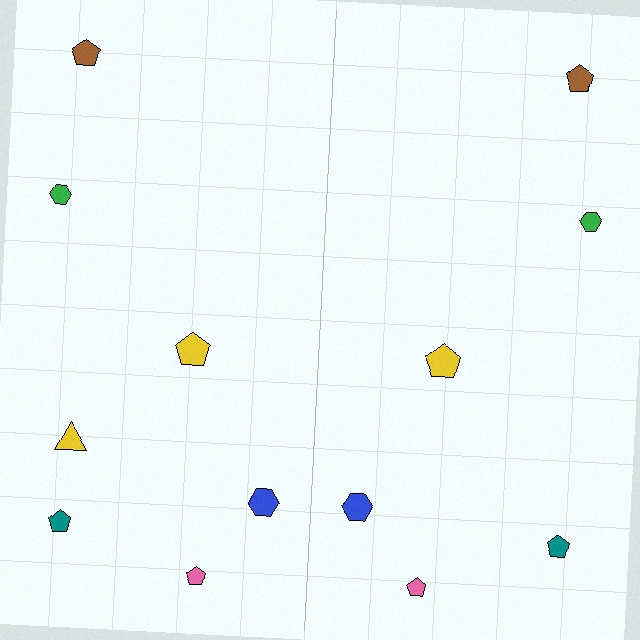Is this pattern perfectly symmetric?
No, the pattern is not perfectly symmetric. A yellow triangle is missing from the right side.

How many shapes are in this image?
There are 13 shapes in this image.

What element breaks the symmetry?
A yellow triangle is missing from the right side.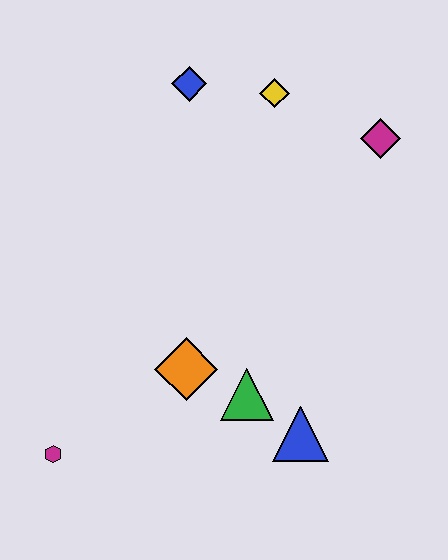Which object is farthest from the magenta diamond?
The magenta hexagon is farthest from the magenta diamond.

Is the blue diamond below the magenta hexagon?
No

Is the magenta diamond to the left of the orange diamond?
No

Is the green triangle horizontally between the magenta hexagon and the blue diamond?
No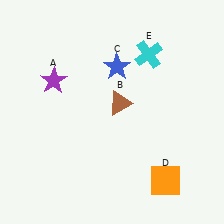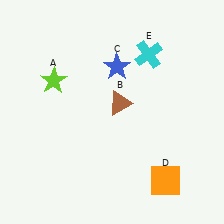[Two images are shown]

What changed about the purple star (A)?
In Image 1, A is purple. In Image 2, it changed to lime.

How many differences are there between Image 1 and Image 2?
There is 1 difference between the two images.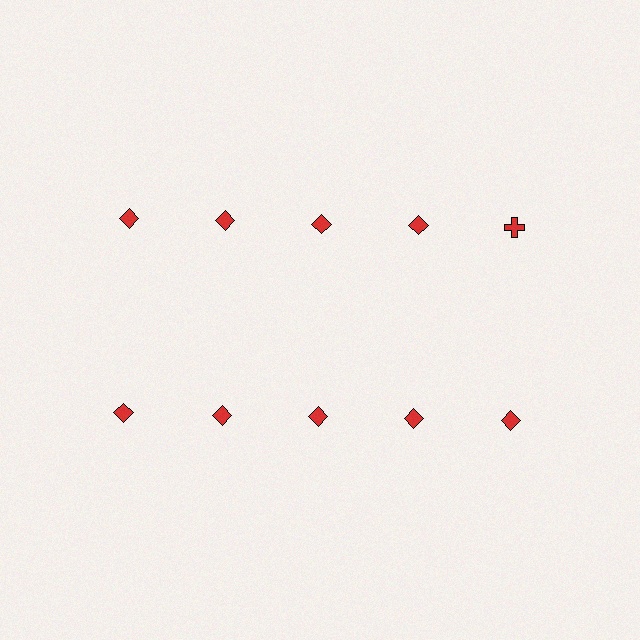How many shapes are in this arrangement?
There are 10 shapes arranged in a grid pattern.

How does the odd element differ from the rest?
It has a different shape: cross instead of diamond.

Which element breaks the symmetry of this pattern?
The red cross in the top row, rightmost column breaks the symmetry. All other shapes are red diamonds.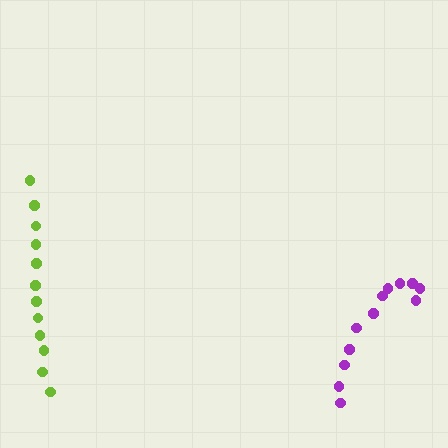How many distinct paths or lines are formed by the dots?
There are 2 distinct paths.